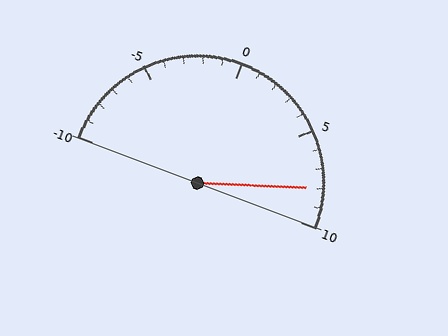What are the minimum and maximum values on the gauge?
The gauge ranges from -10 to 10.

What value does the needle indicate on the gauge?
The needle indicates approximately 8.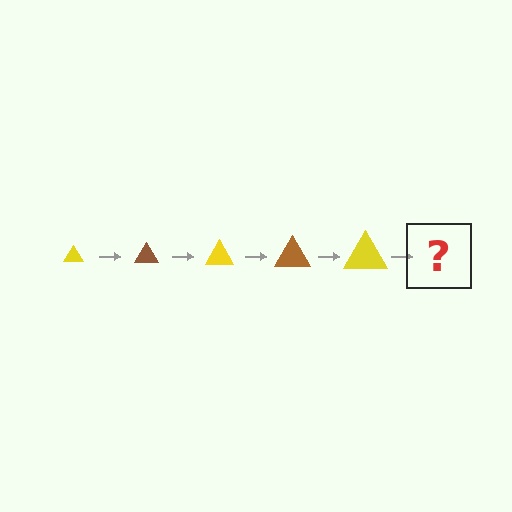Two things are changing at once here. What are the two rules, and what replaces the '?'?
The two rules are that the triangle grows larger each step and the color cycles through yellow and brown. The '?' should be a brown triangle, larger than the previous one.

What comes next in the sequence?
The next element should be a brown triangle, larger than the previous one.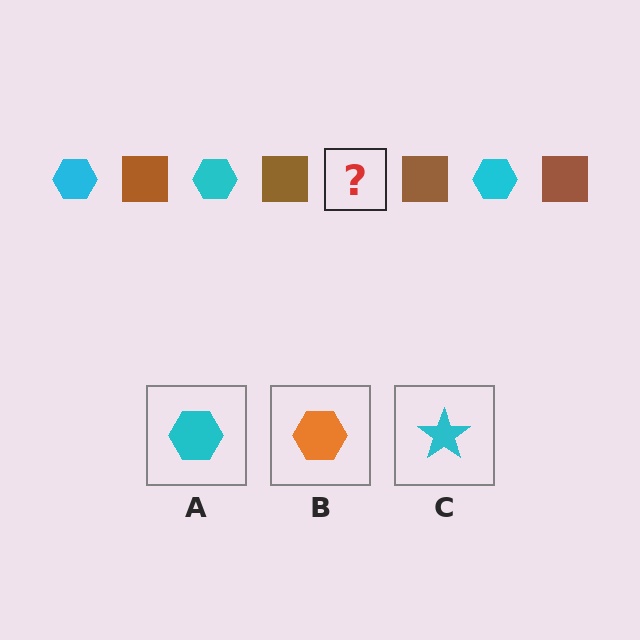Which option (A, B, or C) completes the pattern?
A.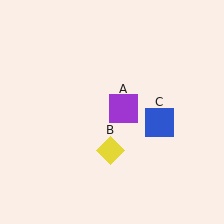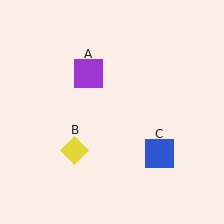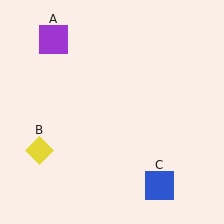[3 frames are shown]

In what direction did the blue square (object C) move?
The blue square (object C) moved down.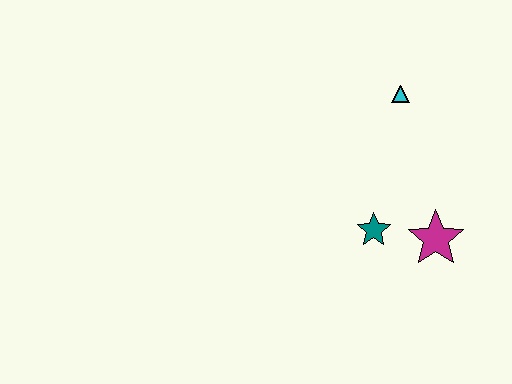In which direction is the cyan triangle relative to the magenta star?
The cyan triangle is above the magenta star.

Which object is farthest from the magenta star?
The cyan triangle is farthest from the magenta star.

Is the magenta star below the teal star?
Yes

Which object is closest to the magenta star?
The teal star is closest to the magenta star.